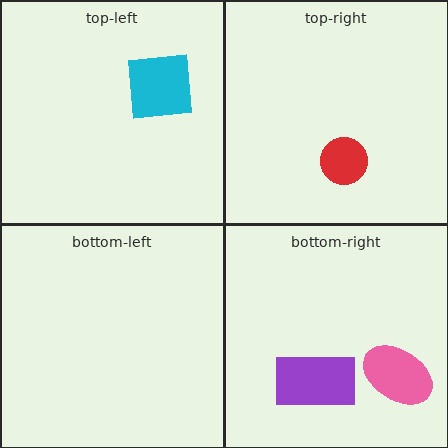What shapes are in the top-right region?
The red circle.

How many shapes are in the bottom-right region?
2.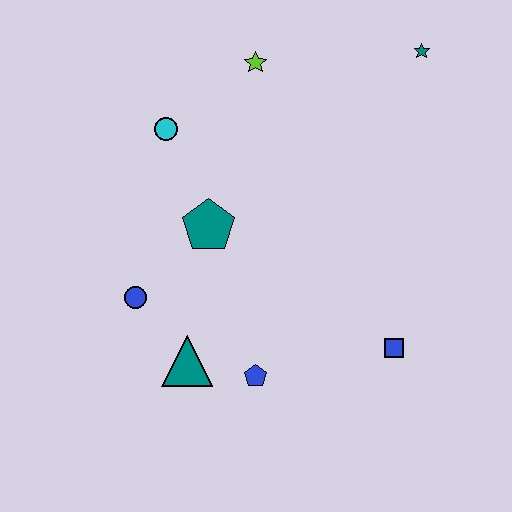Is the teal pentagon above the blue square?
Yes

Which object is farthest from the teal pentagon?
The teal star is farthest from the teal pentagon.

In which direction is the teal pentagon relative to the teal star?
The teal pentagon is to the left of the teal star.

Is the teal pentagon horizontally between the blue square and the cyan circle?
Yes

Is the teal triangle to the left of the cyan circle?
No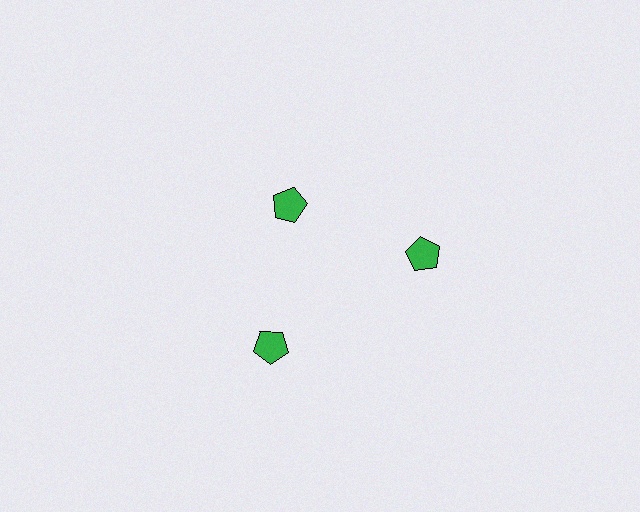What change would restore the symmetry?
The symmetry would be restored by moving it outward, back onto the ring so that all 3 pentagons sit at equal angles and equal distance from the center.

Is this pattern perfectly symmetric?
No. The 3 green pentagons are arranged in a ring, but one element near the 11 o'clock position is pulled inward toward the center, breaking the 3-fold rotational symmetry.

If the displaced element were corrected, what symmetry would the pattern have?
It would have 3-fold rotational symmetry — the pattern would map onto itself every 120 degrees.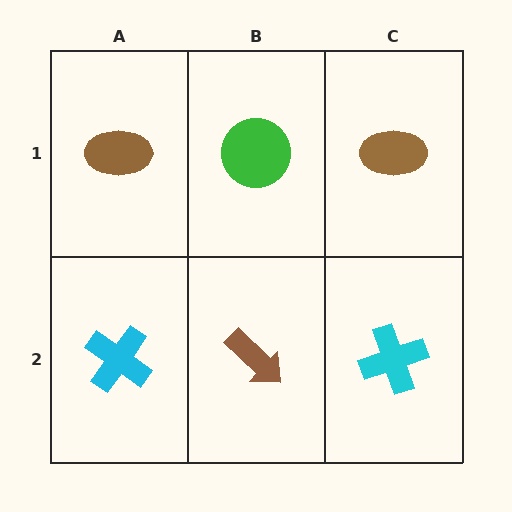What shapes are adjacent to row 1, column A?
A cyan cross (row 2, column A), a green circle (row 1, column B).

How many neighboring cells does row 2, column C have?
2.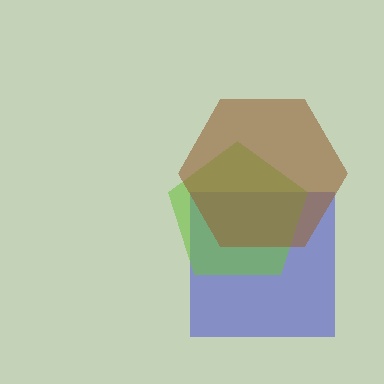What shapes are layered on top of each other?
The layered shapes are: a blue square, a lime pentagon, a brown hexagon.